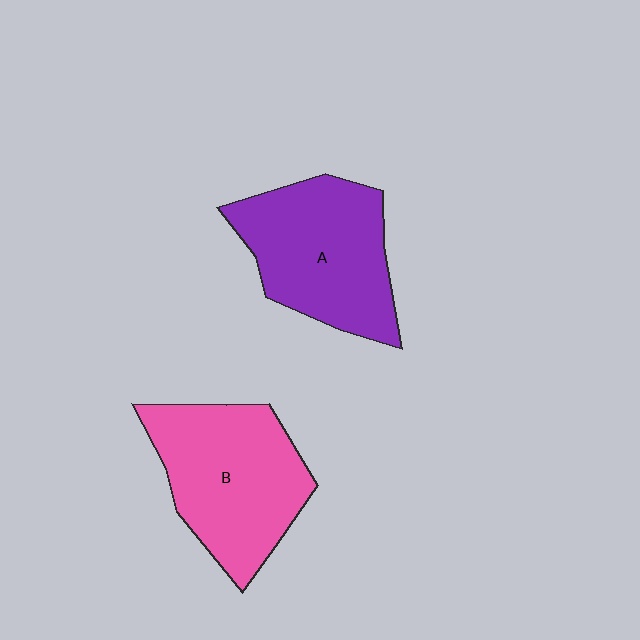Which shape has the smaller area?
Shape A (purple).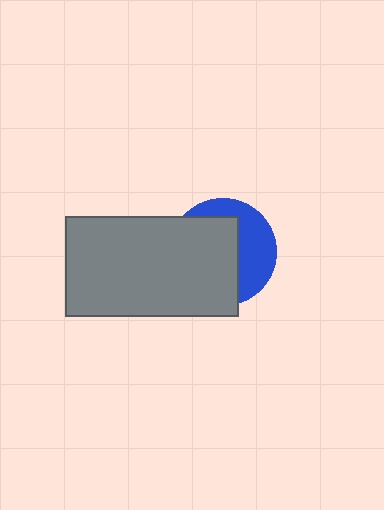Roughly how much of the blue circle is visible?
A small part of it is visible (roughly 39%).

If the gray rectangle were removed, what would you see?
You would see the complete blue circle.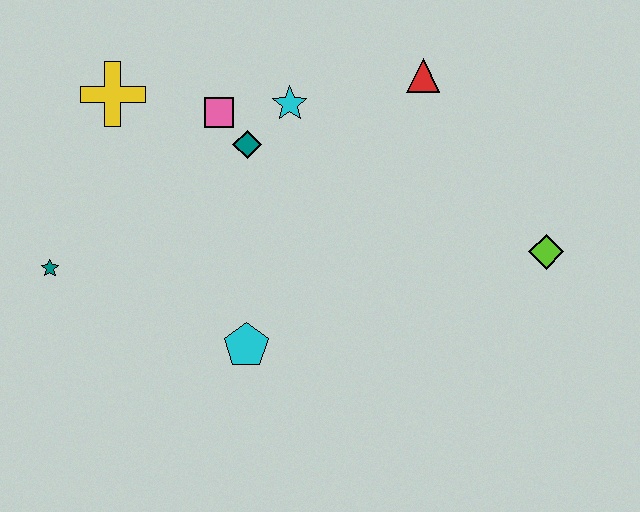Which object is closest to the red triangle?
The cyan star is closest to the red triangle.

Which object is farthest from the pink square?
The lime diamond is farthest from the pink square.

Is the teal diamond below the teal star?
No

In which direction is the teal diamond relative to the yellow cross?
The teal diamond is to the right of the yellow cross.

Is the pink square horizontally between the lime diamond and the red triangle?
No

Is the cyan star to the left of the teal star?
No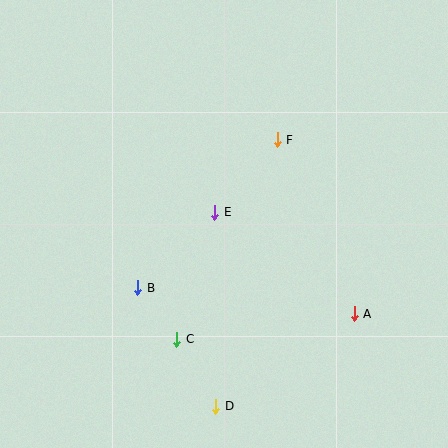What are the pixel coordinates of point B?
Point B is at (138, 288).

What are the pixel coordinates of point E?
Point E is at (214, 212).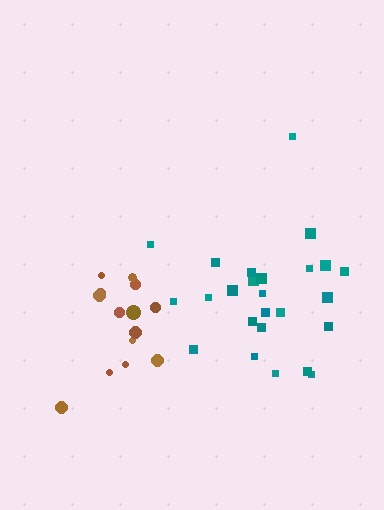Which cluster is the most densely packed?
Teal.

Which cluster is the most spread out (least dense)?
Brown.